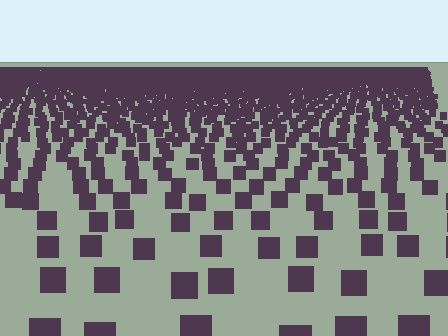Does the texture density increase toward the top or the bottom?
Density increases toward the top.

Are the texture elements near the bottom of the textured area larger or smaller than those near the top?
Larger. Near the bottom, elements are closer to the viewer and appear at a bigger on-screen size.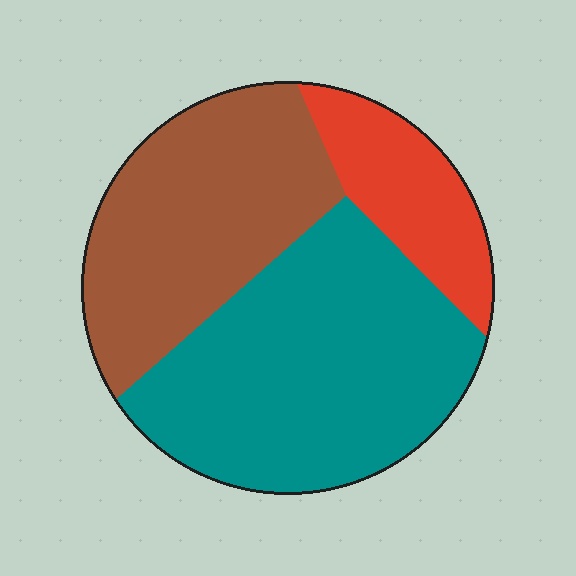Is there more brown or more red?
Brown.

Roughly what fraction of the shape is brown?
Brown covers 35% of the shape.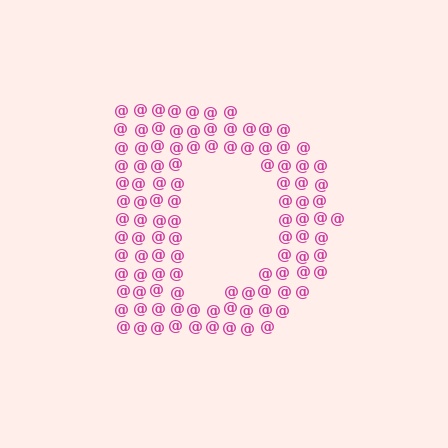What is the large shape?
The large shape is the letter D.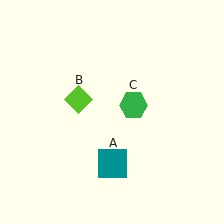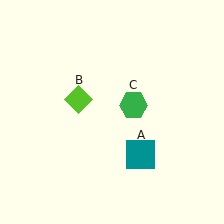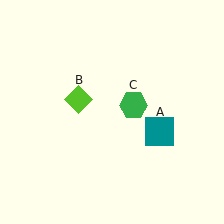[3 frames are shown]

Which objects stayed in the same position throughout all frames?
Lime diamond (object B) and green hexagon (object C) remained stationary.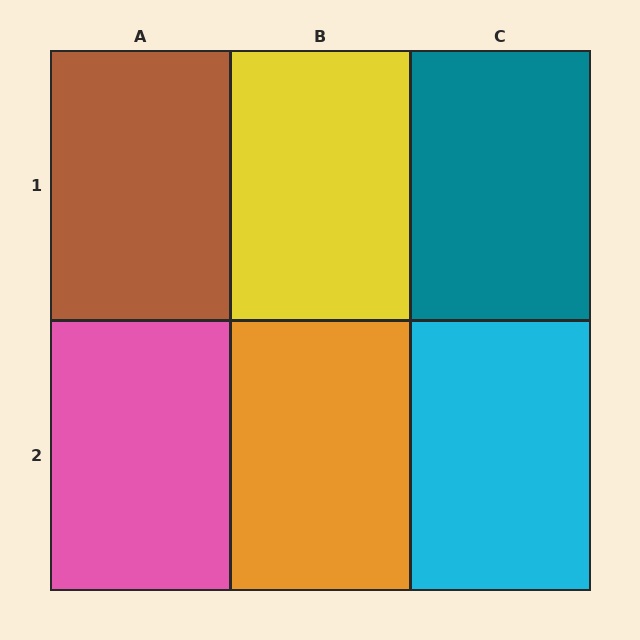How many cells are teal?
1 cell is teal.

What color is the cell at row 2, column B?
Orange.